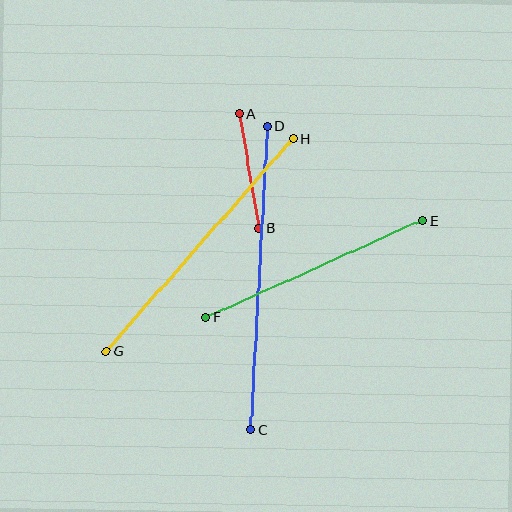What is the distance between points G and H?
The distance is approximately 283 pixels.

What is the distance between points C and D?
The distance is approximately 303 pixels.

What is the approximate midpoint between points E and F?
The midpoint is at approximately (314, 269) pixels.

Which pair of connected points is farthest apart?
Points C and D are farthest apart.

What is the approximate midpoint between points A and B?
The midpoint is at approximately (249, 171) pixels.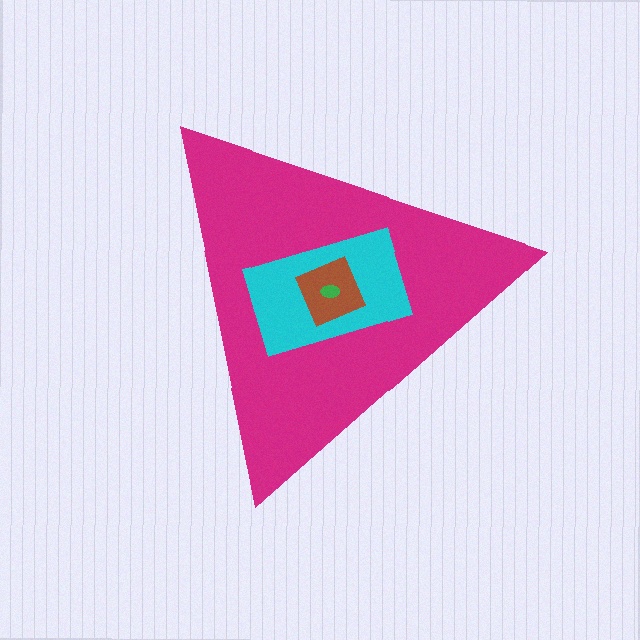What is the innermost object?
The green ellipse.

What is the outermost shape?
The magenta triangle.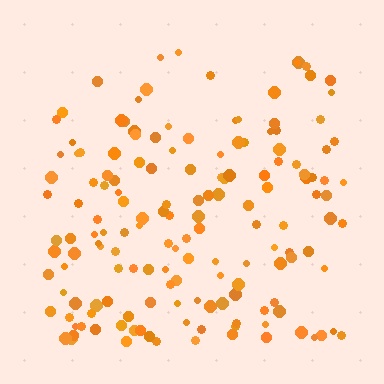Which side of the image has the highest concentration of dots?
The bottom.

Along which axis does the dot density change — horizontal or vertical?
Vertical.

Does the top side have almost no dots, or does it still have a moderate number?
Still a moderate number, just noticeably fewer than the bottom.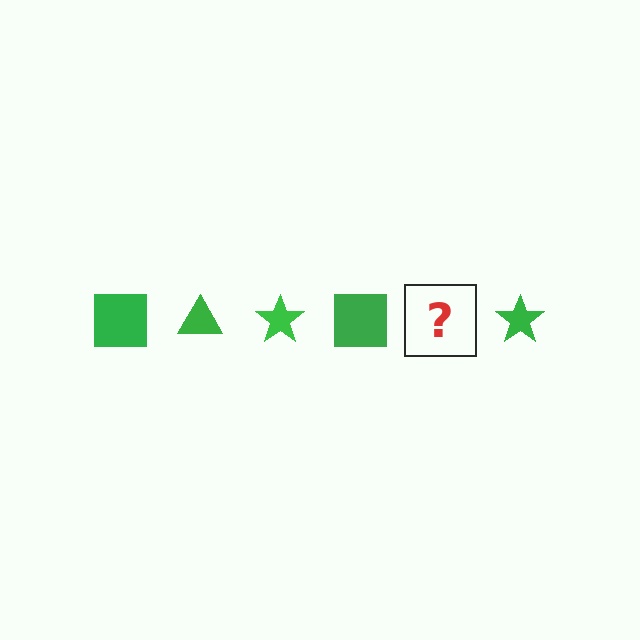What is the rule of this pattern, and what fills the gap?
The rule is that the pattern cycles through square, triangle, star shapes in green. The gap should be filled with a green triangle.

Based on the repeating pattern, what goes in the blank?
The blank should be a green triangle.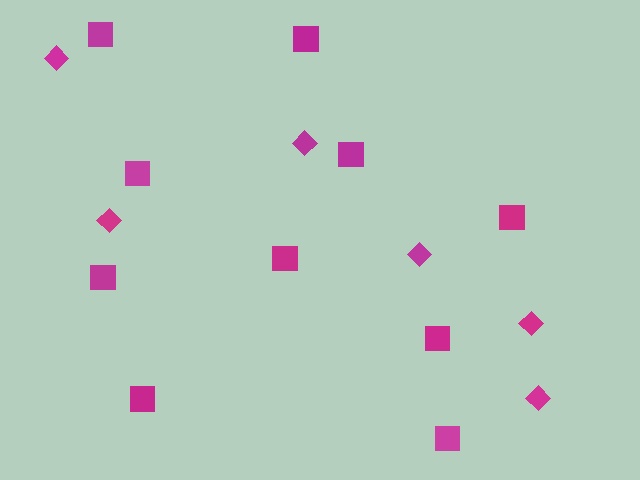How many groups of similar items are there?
There are 2 groups: one group of squares (10) and one group of diamonds (6).